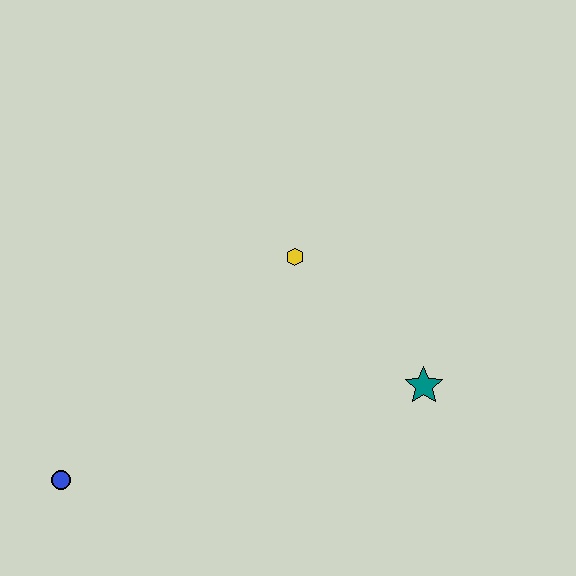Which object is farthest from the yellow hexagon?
The blue circle is farthest from the yellow hexagon.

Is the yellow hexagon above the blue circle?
Yes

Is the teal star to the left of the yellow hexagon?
No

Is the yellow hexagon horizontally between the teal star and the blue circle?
Yes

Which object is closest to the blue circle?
The yellow hexagon is closest to the blue circle.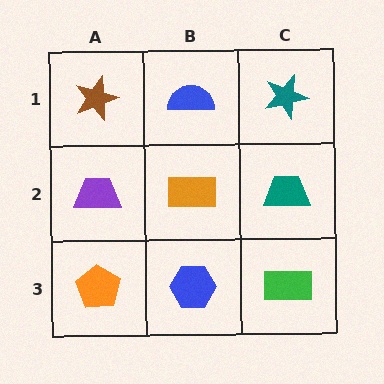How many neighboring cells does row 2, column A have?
3.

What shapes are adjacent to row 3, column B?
An orange rectangle (row 2, column B), an orange pentagon (row 3, column A), a green rectangle (row 3, column C).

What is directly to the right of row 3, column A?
A blue hexagon.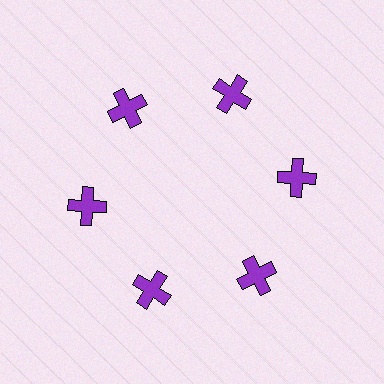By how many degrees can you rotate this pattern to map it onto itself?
The pattern maps onto itself every 60 degrees of rotation.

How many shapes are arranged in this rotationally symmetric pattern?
There are 6 shapes, arranged in 6 groups of 1.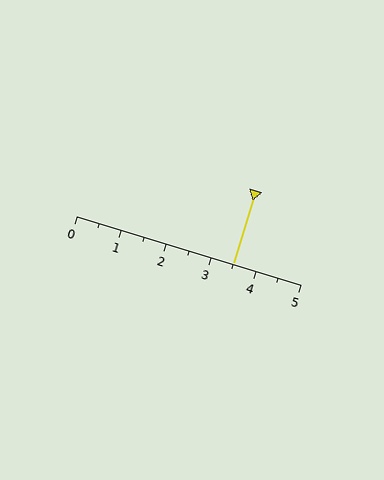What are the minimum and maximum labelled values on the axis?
The axis runs from 0 to 5.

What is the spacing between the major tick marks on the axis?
The major ticks are spaced 1 apart.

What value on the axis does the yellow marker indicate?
The marker indicates approximately 3.5.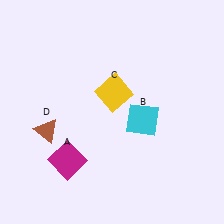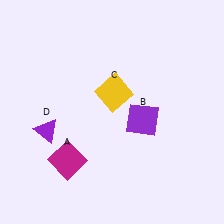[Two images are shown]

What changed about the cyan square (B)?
In Image 1, B is cyan. In Image 2, it changed to purple.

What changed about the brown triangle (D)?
In Image 1, D is brown. In Image 2, it changed to purple.